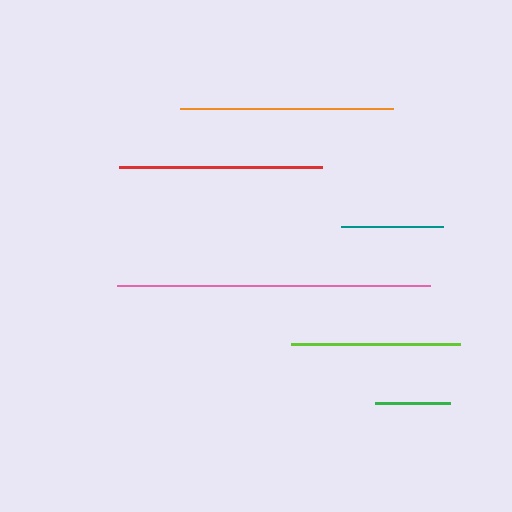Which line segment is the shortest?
The green line is the shortest at approximately 75 pixels.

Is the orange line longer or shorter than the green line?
The orange line is longer than the green line.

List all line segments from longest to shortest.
From longest to shortest: pink, orange, red, lime, teal, green.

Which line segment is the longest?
The pink line is the longest at approximately 313 pixels.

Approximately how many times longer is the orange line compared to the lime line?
The orange line is approximately 1.3 times the length of the lime line.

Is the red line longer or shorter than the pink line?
The pink line is longer than the red line.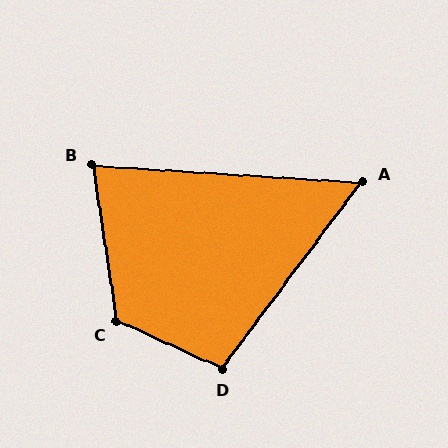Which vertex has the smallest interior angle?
A, at approximately 57 degrees.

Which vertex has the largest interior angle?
C, at approximately 123 degrees.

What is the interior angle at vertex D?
Approximately 103 degrees (obtuse).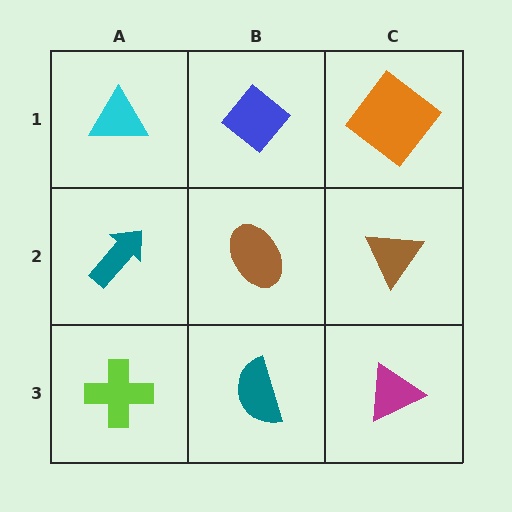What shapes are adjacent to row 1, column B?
A brown ellipse (row 2, column B), a cyan triangle (row 1, column A), an orange diamond (row 1, column C).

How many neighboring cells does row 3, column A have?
2.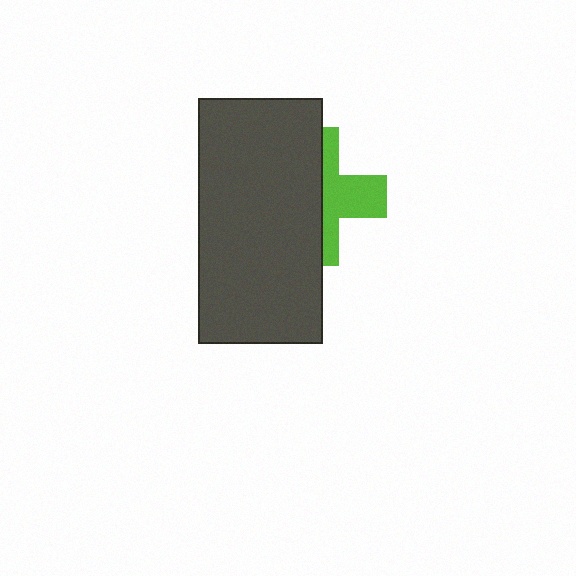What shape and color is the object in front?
The object in front is a dark gray rectangle.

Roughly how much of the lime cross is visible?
A small part of it is visible (roughly 43%).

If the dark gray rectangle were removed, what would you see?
You would see the complete lime cross.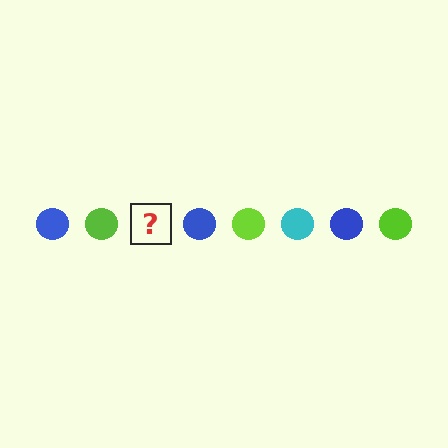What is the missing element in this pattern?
The missing element is a cyan circle.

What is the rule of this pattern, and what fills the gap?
The rule is that the pattern cycles through blue, lime, cyan circles. The gap should be filled with a cyan circle.